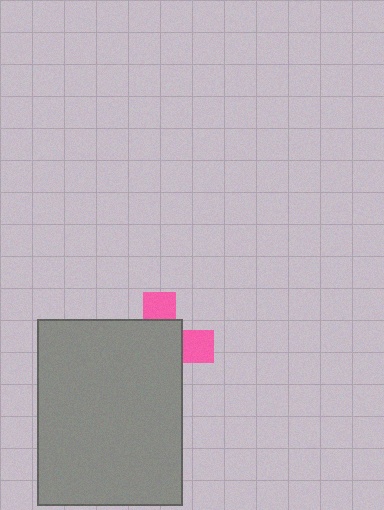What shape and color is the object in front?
The object in front is a gray rectangle.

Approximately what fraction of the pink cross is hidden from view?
Roughly 69% of the pink cross is hidden behind the gray rectangle.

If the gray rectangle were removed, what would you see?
You would see the complete pink cross.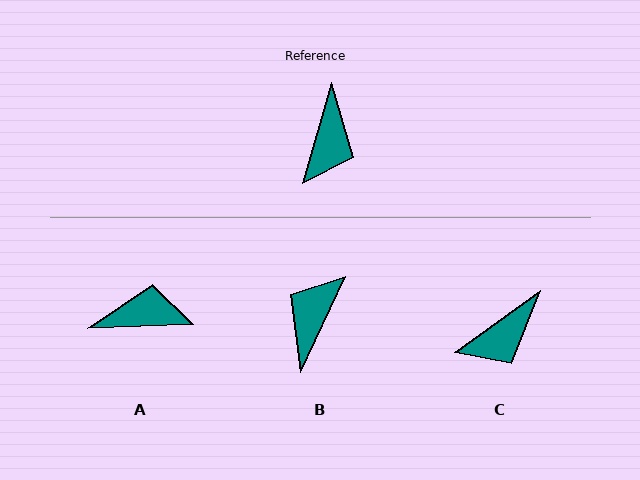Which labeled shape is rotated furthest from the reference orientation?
B, about 170 degrees away.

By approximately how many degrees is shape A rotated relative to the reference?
Approximately 108 degrees counter-clockwise.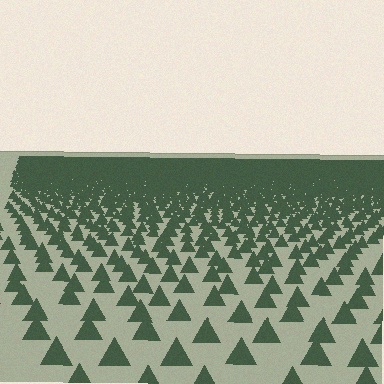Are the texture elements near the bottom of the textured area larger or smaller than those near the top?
Larger. Near the bottom, elements are closer to the viewer and appear at a bigger on-screen size.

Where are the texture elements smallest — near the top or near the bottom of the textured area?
Near the top.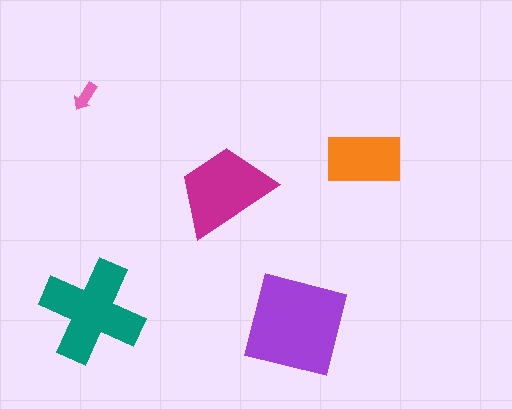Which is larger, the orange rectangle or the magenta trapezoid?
The magenta trapezoid.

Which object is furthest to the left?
The pink arrow is leftmost.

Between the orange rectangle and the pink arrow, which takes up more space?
The orange rectangle.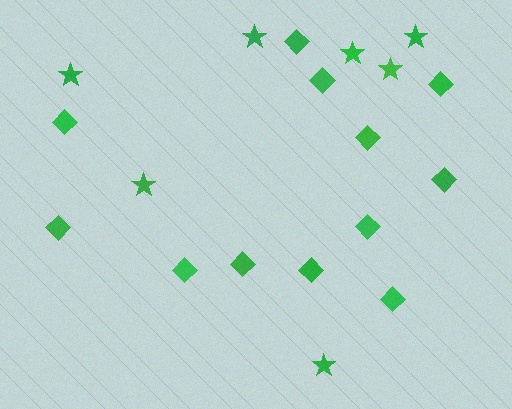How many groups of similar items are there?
There are 2 groups: one group of stars (7) and one group of diamonds (12).